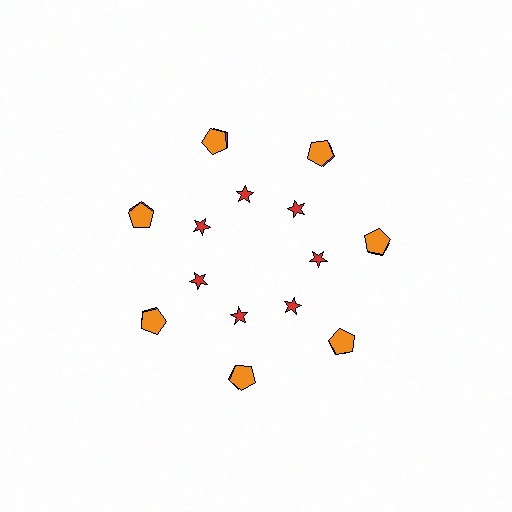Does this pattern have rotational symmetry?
Yes, this pattern has 7-fold rotational symmetry. It looks the same after rotating 51 degrees around the center.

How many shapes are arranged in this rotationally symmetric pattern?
There are 21 shapes, arranged in 7 groups of 3.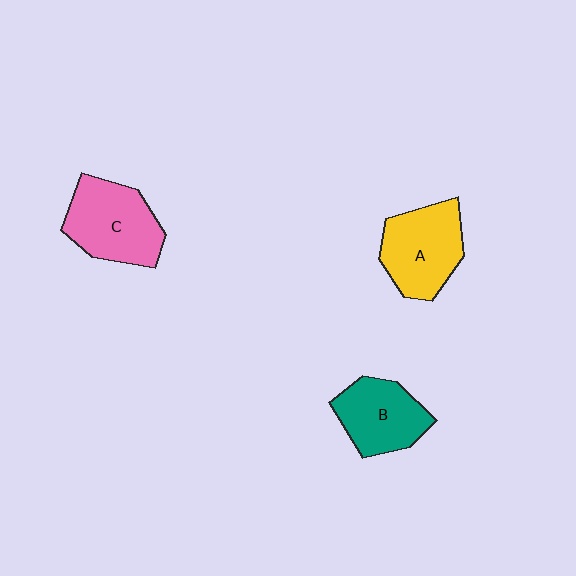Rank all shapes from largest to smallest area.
From largest to smallest: C (pink), A (yellow), B (teal).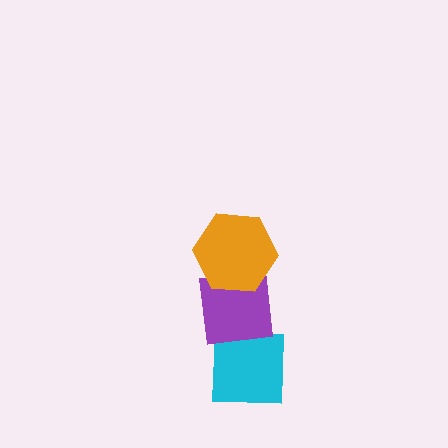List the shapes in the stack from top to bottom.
From top to bottom: the orange hexagon, the purple square, the cyan square.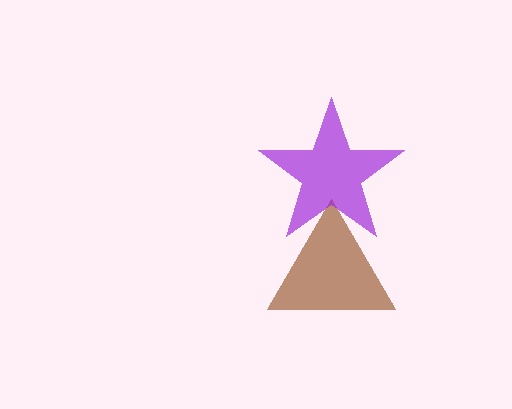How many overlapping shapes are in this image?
There are 2 overlapping shapes in the image.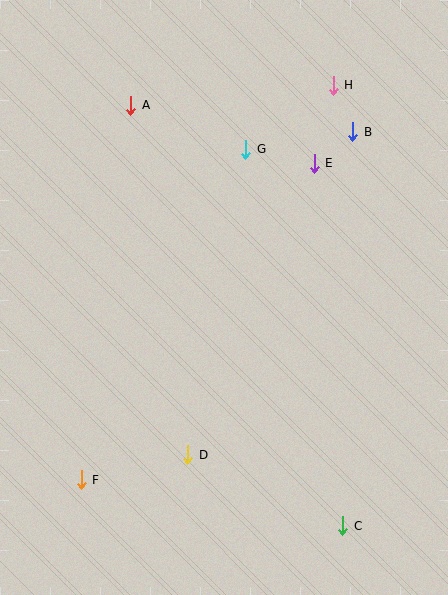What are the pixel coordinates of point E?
Point E is at (314, 163).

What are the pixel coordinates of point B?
Point B is at (353, 132).